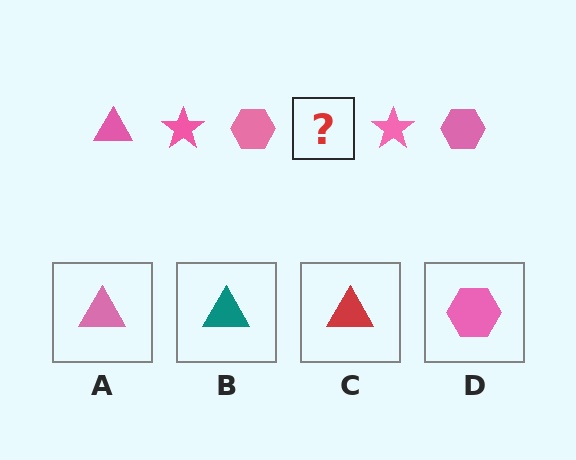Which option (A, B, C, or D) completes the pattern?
A.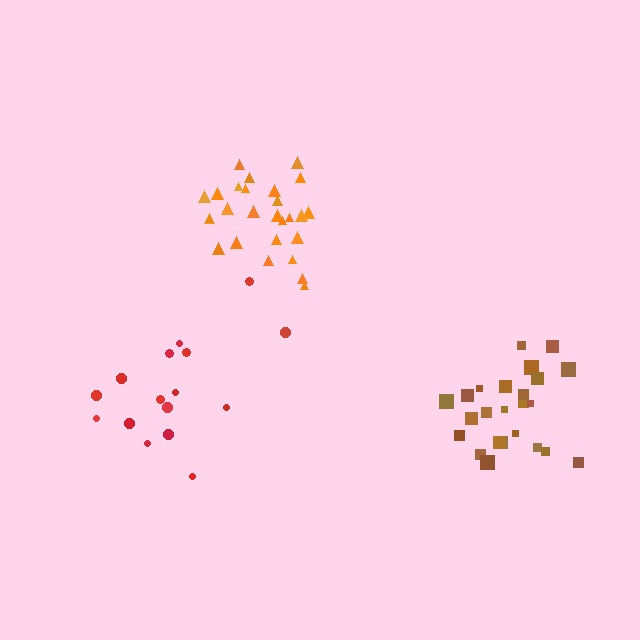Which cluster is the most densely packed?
Orange.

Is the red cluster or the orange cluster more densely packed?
Orange.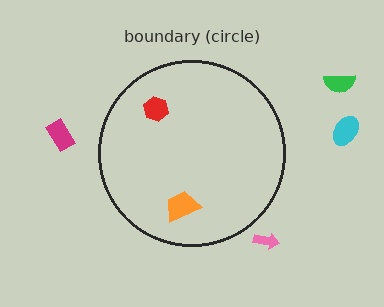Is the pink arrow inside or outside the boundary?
Outside.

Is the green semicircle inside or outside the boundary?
Outside.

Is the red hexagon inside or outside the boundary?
Inside.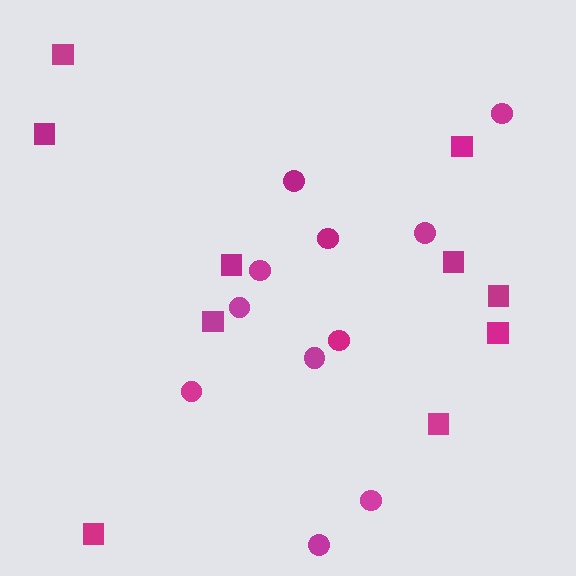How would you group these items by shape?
There are 2 groups: one group of squares (10) and one group of circles (11).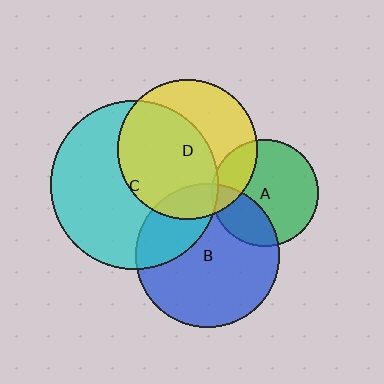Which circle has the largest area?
Circle C (cyan).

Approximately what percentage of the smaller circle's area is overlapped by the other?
Approximately 60%.